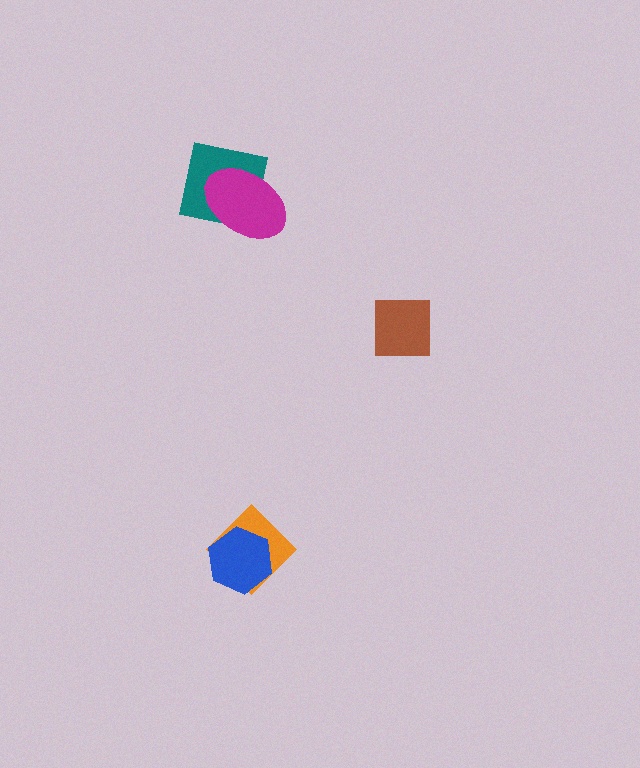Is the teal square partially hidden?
Yes, it is partially covered by another shape.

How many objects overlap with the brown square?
0 objects overlap with the brown square.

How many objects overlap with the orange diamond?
1 object overlaps with the orange diamond.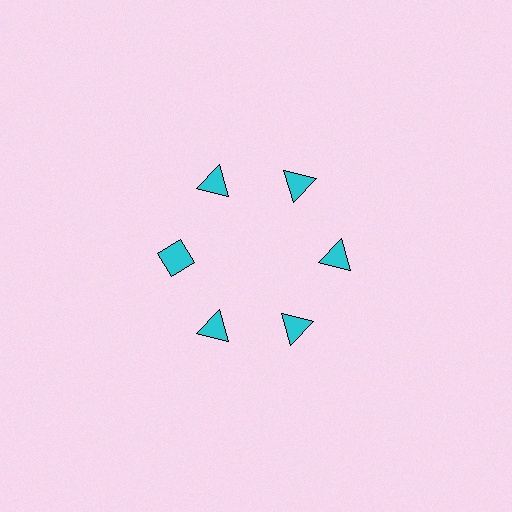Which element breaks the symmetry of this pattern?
The cyan diamond at roughly the 9 o'clock position breaks the symmetry. All other shapes are cyan triangles.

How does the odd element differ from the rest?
It has a different shape: diamond instead of triangle.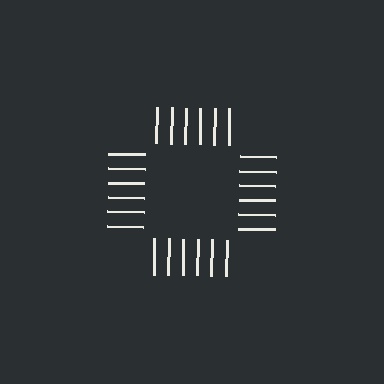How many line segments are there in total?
24 — 6 along each of the 4 edges.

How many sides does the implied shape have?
4 sides — the line-ends trace a square.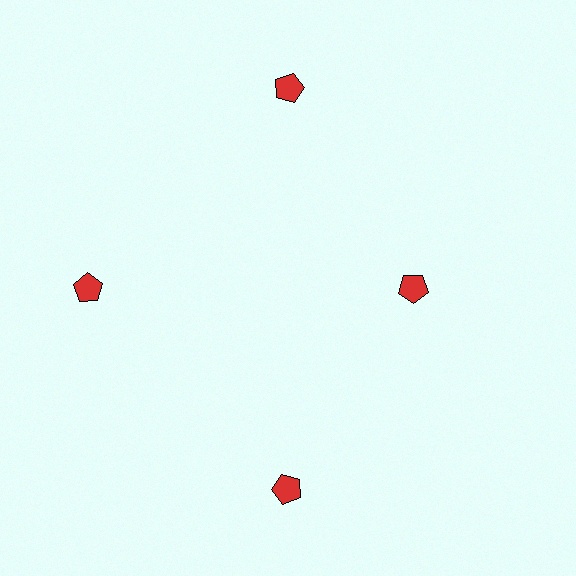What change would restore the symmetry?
The symmetry would be restored by moving it outward, back onto the ring so that all 4 pentagons sit at equal angles and equal distance from the center.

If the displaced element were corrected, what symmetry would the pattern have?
It would have 4-fold rotational symmetry — the pattern would map onto itself every 90 degrees.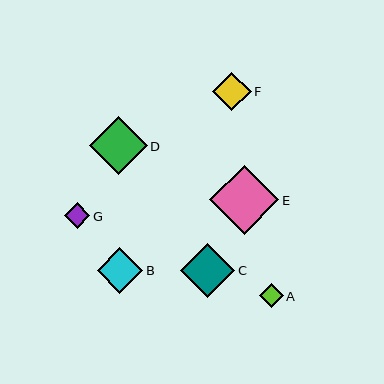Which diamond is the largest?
Diamond E is the largest with a size of approximately 69 pixels.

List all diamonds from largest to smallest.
From largest to smallest: E, D, C, B, F, G, A.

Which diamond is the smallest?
Diamond A is the smallest with a size of approximately 24 pixels.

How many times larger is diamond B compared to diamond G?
Diamond B is approximately 1.8 times the size of diamond G.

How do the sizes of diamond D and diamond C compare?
Diamond D and diamond C are approximately the same size.